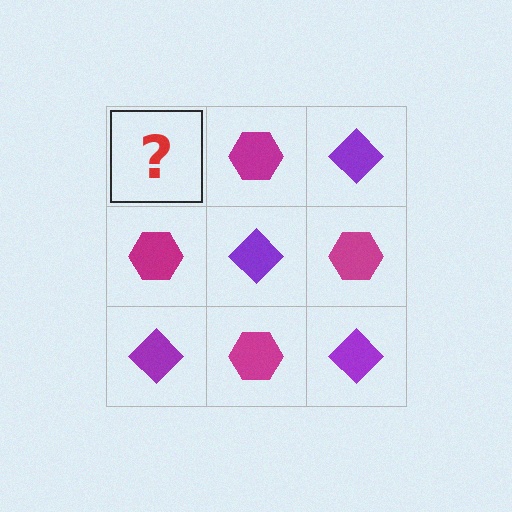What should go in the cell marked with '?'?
The missing cell should contain a purple diamond.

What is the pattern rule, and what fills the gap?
The rule is that it alternates purple diamond and magenta hexagon in a checkerboard pattern. The gap should be filled with a purple diamond.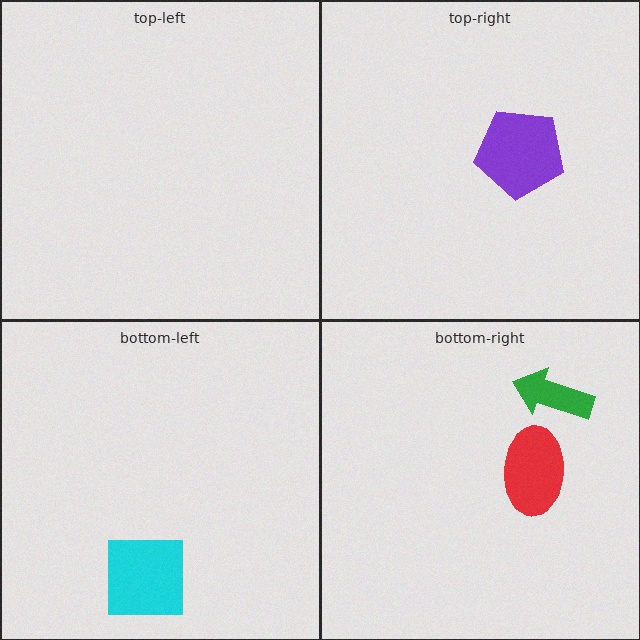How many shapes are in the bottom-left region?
1.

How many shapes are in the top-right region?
1.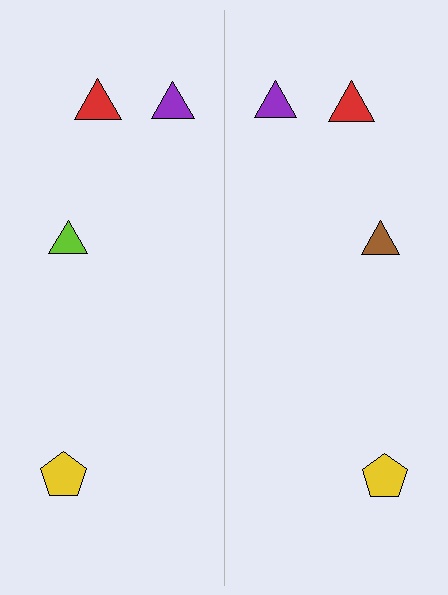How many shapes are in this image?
There are 8 shapes in this image.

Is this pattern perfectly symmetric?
No, the pattern is not perfectly symmetric. The brown triangle on the right side breaks the symmetry — its mirror counterpart is lime.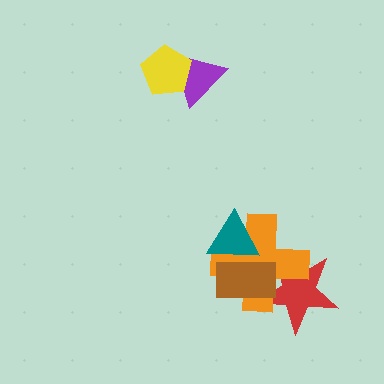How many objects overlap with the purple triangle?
1 object overlaps with the purple triangle.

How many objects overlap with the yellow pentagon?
1 object overlaps with the yellow pentagon.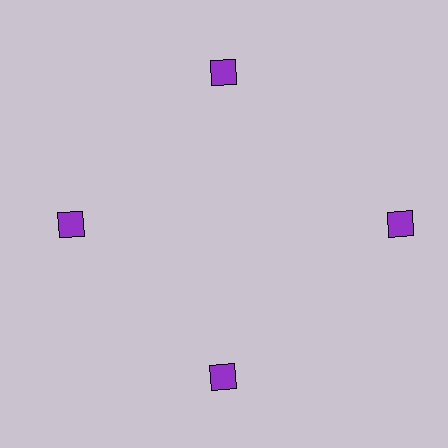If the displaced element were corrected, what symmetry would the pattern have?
It would have 4-fold rotational symmetry — the pattern would map onto itself every 90 degrees.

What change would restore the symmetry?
The symmetry would be restored by moving it inward, back onto the ring so that all 4 diamonds sit at equal angles and equal distance from the center.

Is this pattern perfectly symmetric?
No. The 4 purple diamonds are arranged in a ring, but one element near the 3 o'clock position is pushed outward from the center, breaking the 4-fold rotational symmetry.